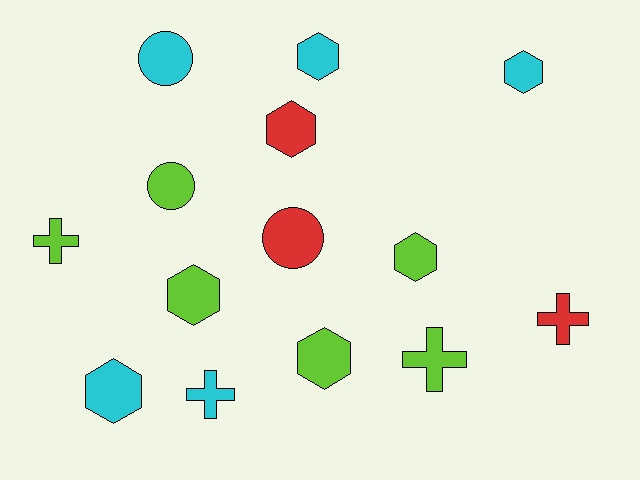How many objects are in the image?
There are 14 objects.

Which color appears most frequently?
Lime, with 6 objects.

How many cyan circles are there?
There is 1 cyan circle.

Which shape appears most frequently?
Hexagon, with 7 objects.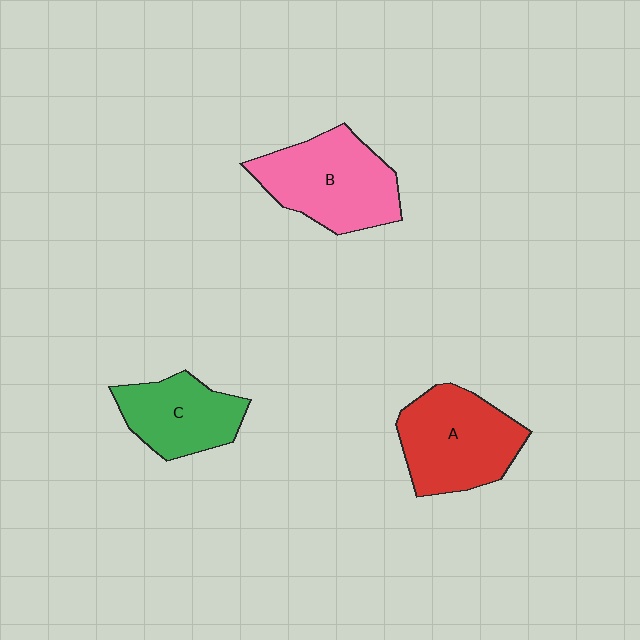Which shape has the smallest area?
Shape C (green).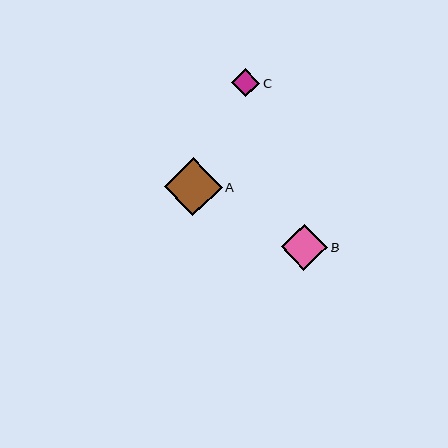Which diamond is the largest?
Diamond A is the largest with a size of approximately 58 pixels.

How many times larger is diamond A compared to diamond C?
Diamond A is approximately 2.1 times the size of diamond C.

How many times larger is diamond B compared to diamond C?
Diamond B is approximately 1.6 times the size of diamond C.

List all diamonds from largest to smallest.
From largest to smallest: A, B, C.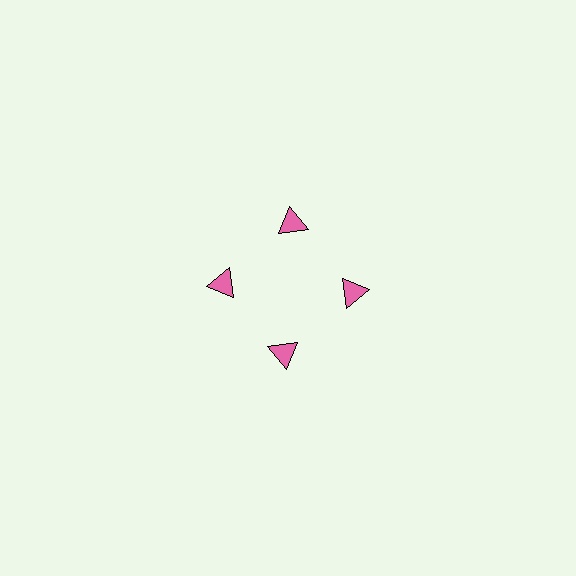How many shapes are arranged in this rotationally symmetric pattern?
There are 4 shapes, arranged in 4 groups of 1.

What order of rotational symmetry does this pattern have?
This pattern has 4-fold rotational symmetry.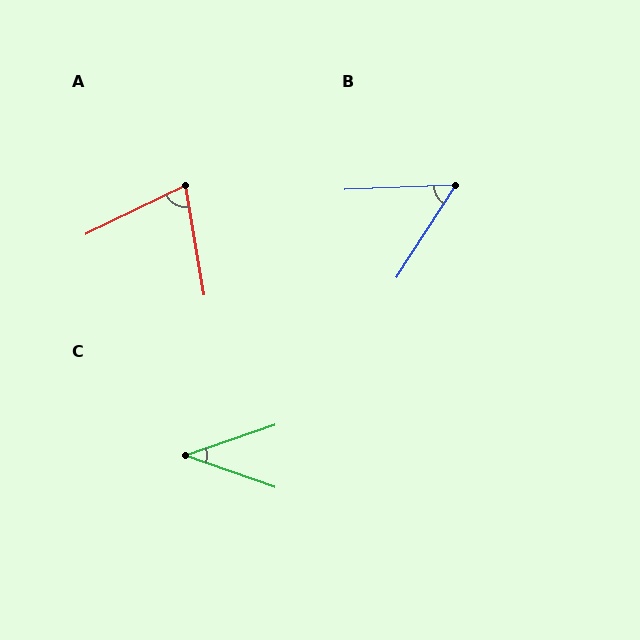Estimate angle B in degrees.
Approximately 55 degrees.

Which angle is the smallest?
C, at approximately 38 degrees.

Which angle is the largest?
A, at approximately 74 degrees.